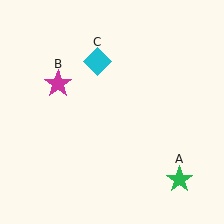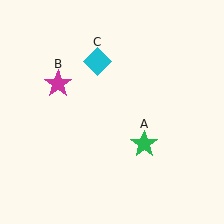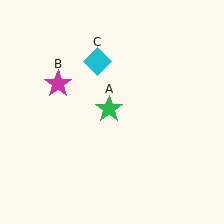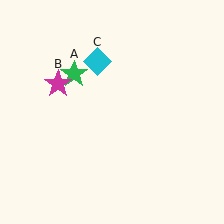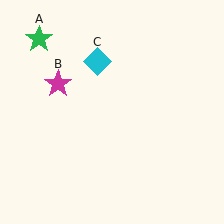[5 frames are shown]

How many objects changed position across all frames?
1 object changed position: green star (object A).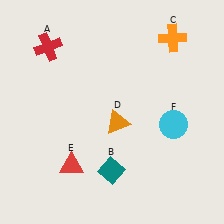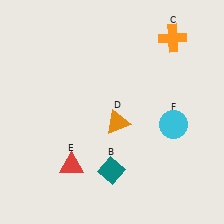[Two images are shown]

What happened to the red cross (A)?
The red cross (A) was removed in Image 2. It was in the top-left area of Image 1.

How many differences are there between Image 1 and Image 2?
There is 1 difference between the two images.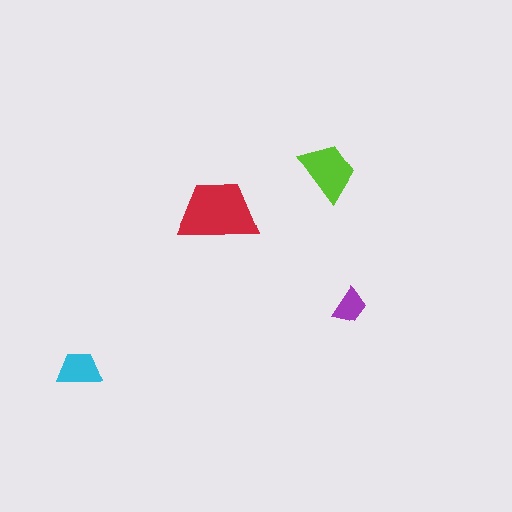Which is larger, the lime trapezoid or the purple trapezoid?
The lime one.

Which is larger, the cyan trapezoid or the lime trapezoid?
The lime one.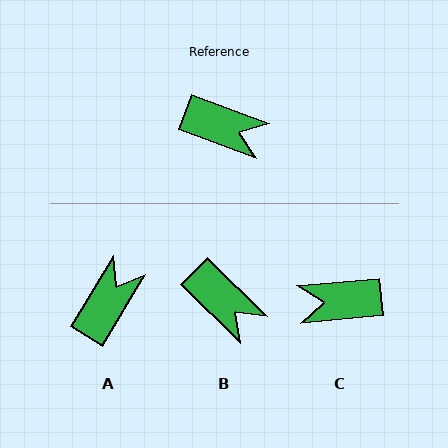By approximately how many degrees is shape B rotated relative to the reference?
Approximately 24 degrees clockwise.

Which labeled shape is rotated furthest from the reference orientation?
C, about 155 degrees away.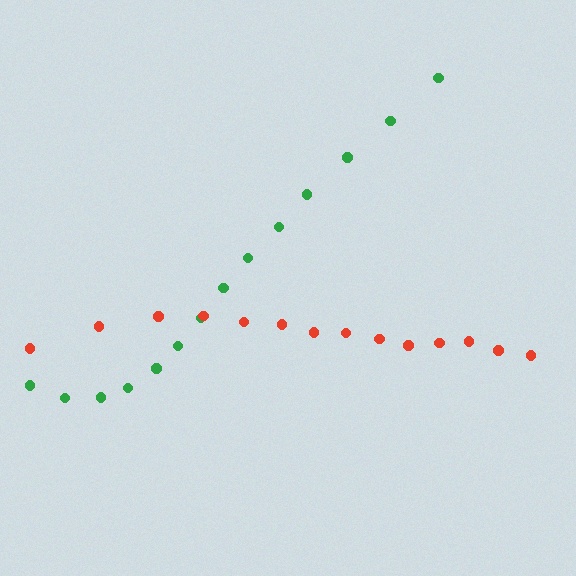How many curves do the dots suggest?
There are 2 distinct paths.